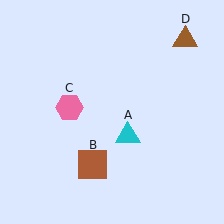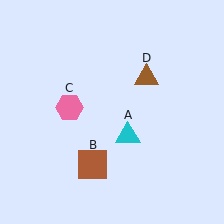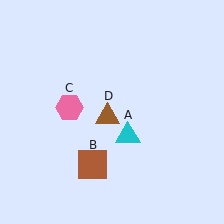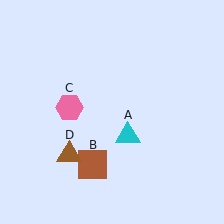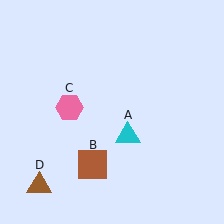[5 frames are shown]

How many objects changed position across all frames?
1 object changed position: brown triangle (object D).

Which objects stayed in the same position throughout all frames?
Cyan triangle (object A) and brown square (object B) and pink hexagon (object C) remained stationary.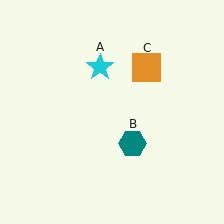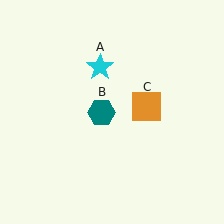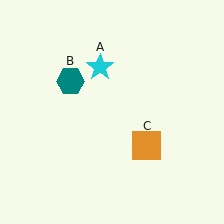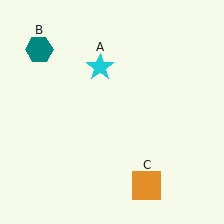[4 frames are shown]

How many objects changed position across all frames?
2 objects changed position: teal hexagon (object B), orange square (object C).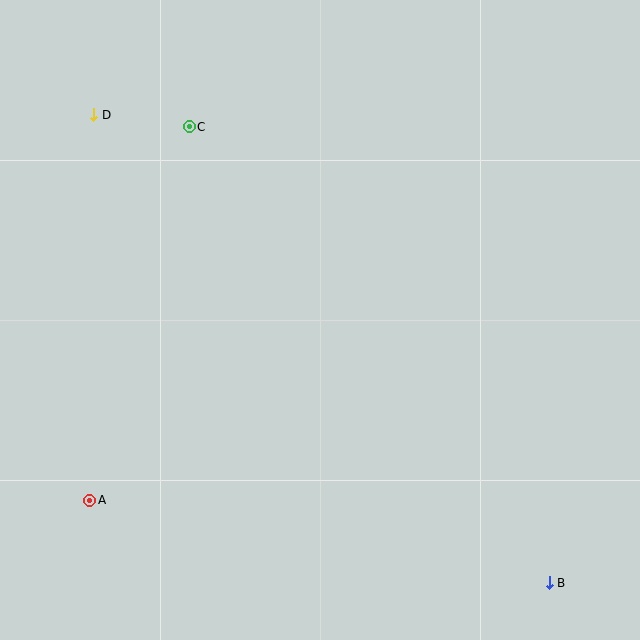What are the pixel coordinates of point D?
Point D is at (94, 115).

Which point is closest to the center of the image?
Point C at (189, 127) is closest to the center.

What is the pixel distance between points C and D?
The distance between C and D is 96 pixels.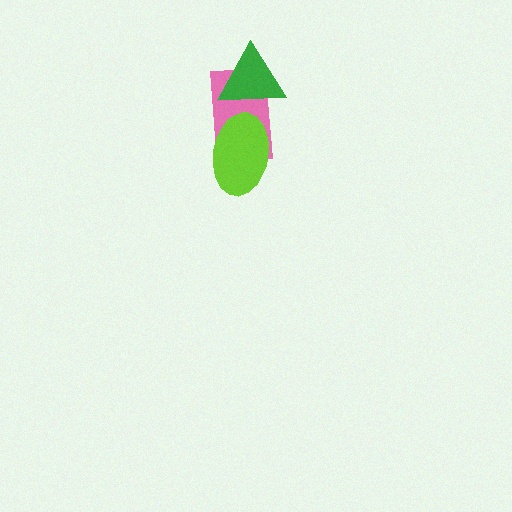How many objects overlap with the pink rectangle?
2 objects overlap with the pink rectangle.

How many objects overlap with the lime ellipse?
1 object overlaps with the lime ellipse.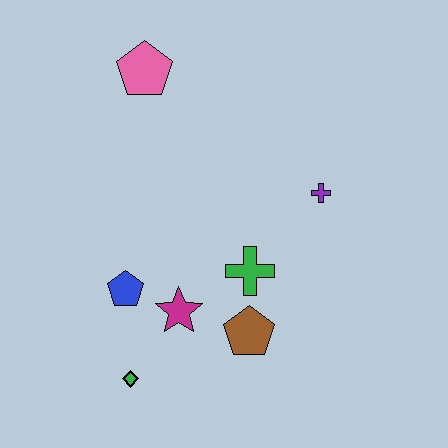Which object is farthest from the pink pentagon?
The green diamond is farthest from the pink pentagon.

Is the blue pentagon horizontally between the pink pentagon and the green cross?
No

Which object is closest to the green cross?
The brown pentagon is closest to the green cross.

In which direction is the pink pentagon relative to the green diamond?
The pink pentagon is above the green diamond.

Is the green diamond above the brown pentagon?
No